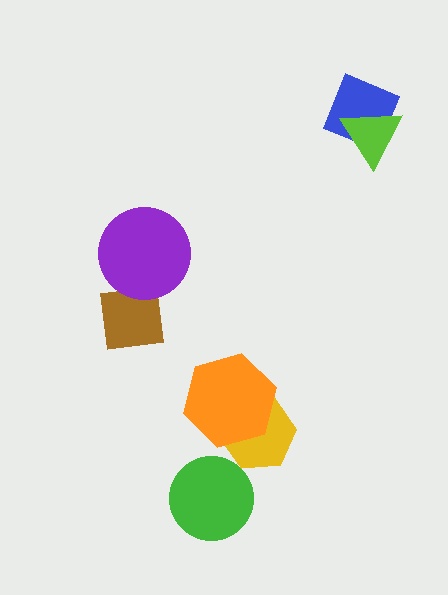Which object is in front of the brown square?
The purple circle is in front of the brown square.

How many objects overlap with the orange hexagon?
1 object overlaps with the orange hexagon.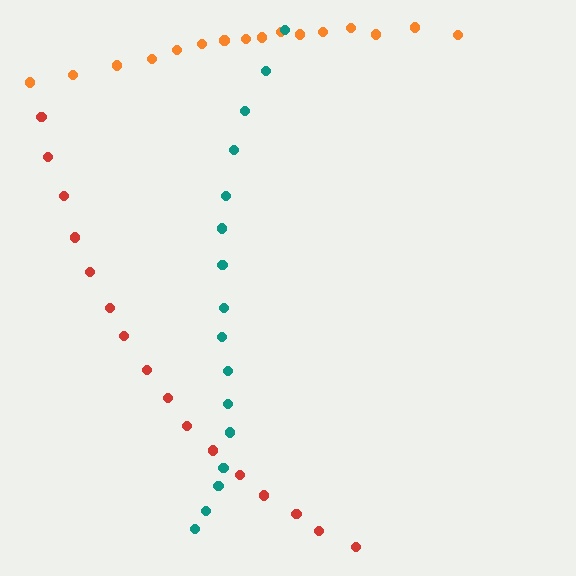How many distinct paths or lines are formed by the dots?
There are 3 distinct paths.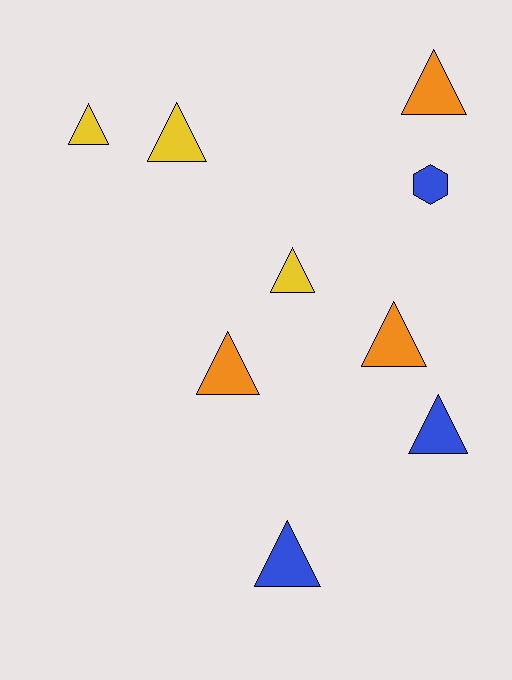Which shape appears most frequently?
Triangle, with 8 objects.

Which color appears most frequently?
Orange, with 3 objects.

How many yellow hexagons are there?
There are no yellow hexagons.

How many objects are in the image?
There are 9 objects.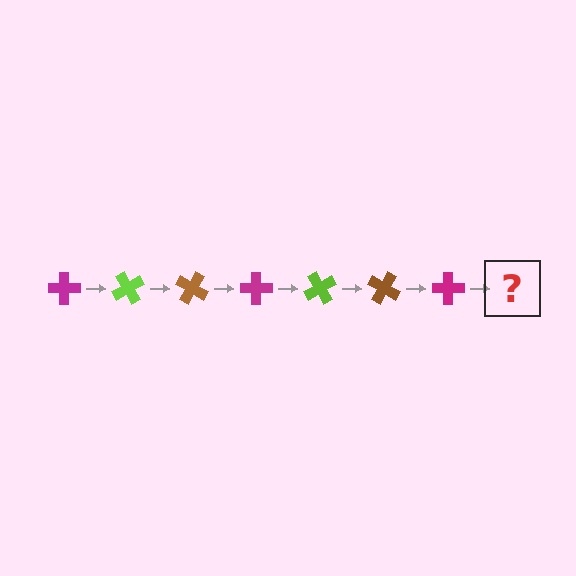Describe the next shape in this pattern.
It should be a lime cross, rotated 420 degrees from the start.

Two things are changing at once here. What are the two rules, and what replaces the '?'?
The two rules are that it rotates 60 degrees each step and the color cycles through magenta, lime, and brown. The '?' should be a lime cross, rotated 420 degrees from the start.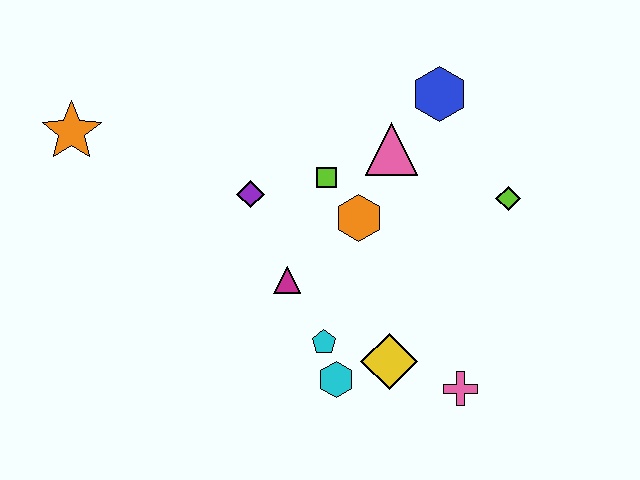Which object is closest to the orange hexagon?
The lime square is closest to the orange hexagon.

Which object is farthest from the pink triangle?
The orange star is farthest from the pink triangle.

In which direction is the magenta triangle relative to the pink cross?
The magenta triangle is to the left of the pink cross.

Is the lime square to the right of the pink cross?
No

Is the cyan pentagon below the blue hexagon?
Yes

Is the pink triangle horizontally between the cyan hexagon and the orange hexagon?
No